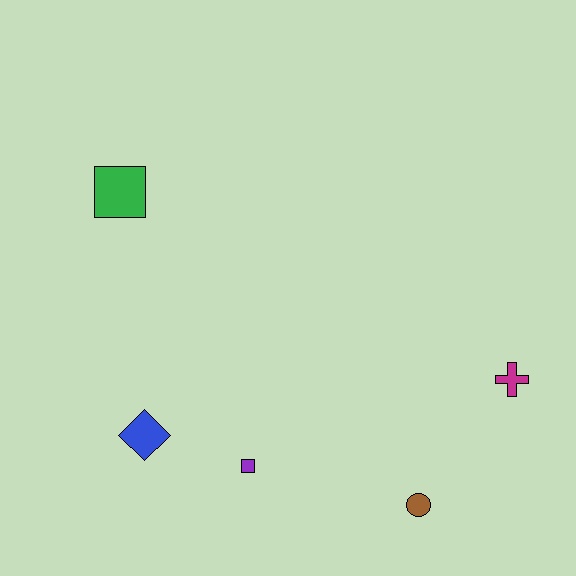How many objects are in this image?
There are 5 objects.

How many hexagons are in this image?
There are no hexagons.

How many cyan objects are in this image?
There are no cyan objects.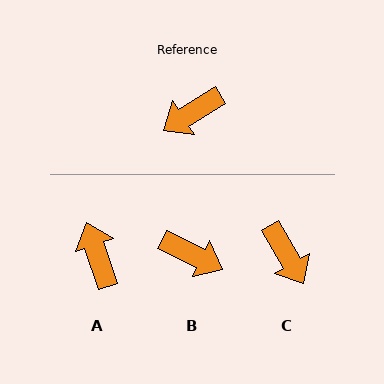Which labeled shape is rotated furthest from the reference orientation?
B, about 122 degrees away.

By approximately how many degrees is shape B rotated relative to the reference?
Approximately 122 degrees counter-clockwise.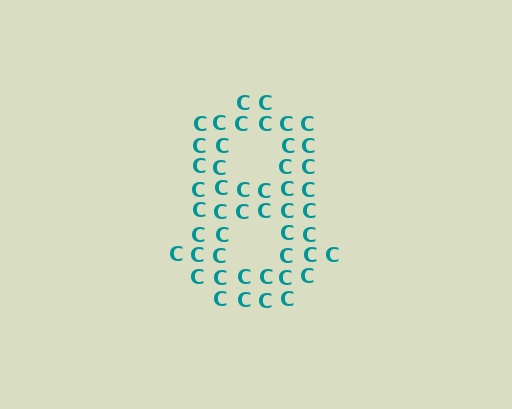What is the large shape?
The large shape is the digit 8.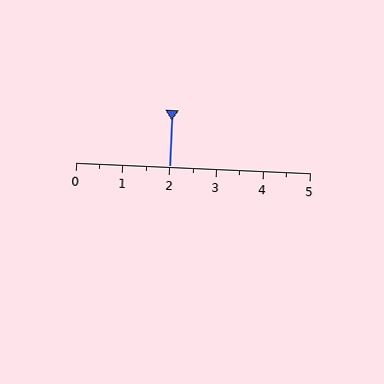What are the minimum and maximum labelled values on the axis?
The axis runs from 0 to 5.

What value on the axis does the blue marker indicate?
The marker indicates approximately 2.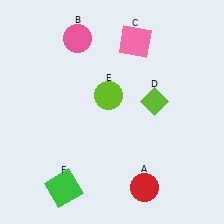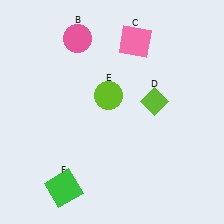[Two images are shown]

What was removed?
The red circle (A) was removed in Image 2.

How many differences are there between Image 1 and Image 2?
There is 1 difference between the two images.